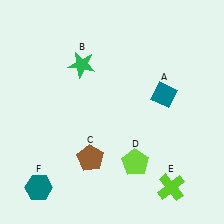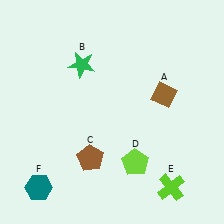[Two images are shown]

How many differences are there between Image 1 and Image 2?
There is 1 difference between the two images.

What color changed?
The diamond (A) changed from teal in Image 1 to brown in Image 2.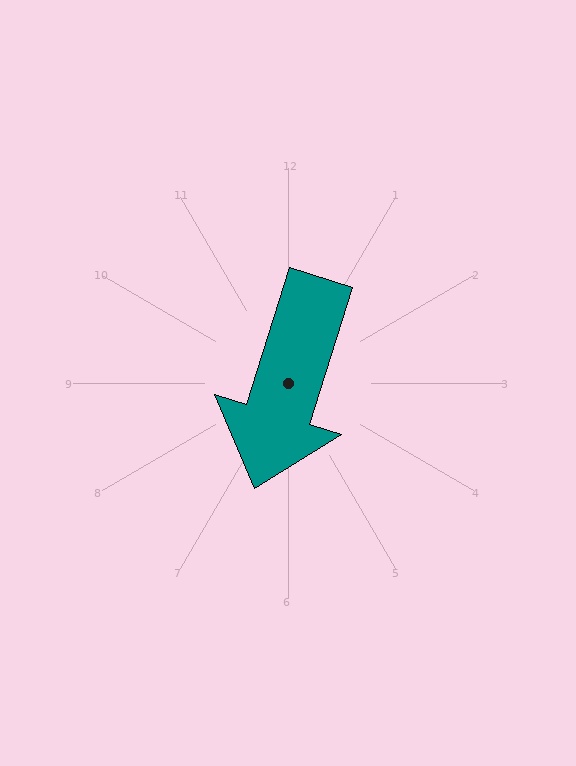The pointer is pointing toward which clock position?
Roughly 7 o'clock.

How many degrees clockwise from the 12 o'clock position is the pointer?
Approximately 197 degrees.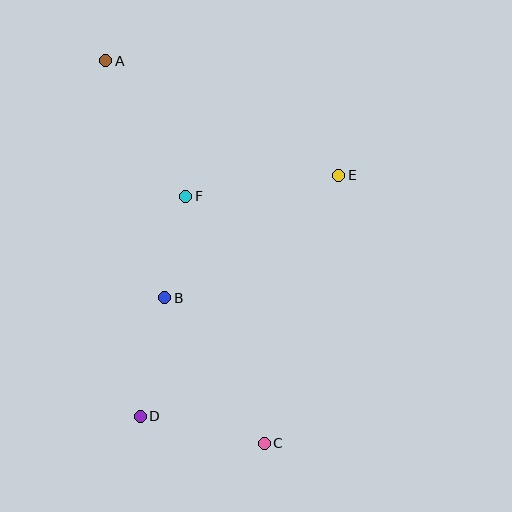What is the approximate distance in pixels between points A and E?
The distance between A and E is approximately 259 pixels.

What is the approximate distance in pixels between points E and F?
The distance between E and F is approximately 154 pixels.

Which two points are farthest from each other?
Points A and C are farthest from each other.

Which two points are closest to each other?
Points B and F are closest to each other.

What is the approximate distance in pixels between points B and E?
The distance between B and E is approximately 213 pixels.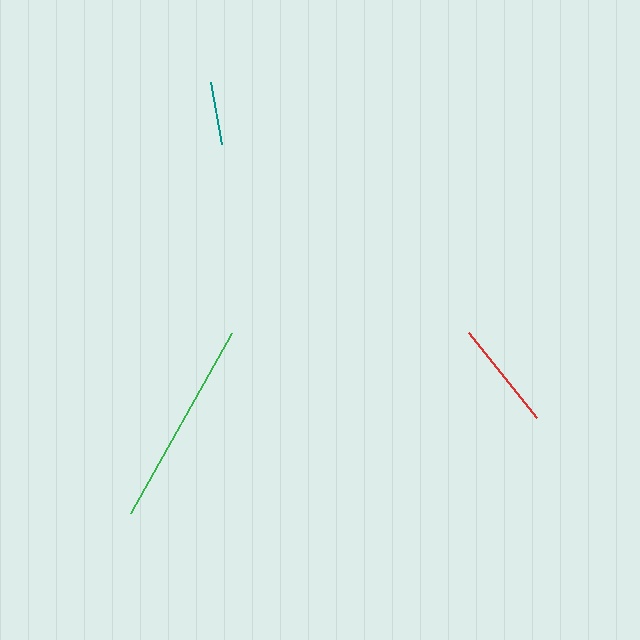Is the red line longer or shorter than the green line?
The green line is longer than the red line.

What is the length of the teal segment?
The teal segment is approximately 63 pixels long.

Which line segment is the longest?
The green line is the longest at approximately 207 pixels.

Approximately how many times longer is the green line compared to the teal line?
The green line is approximately 3.3 times the length of the teal line.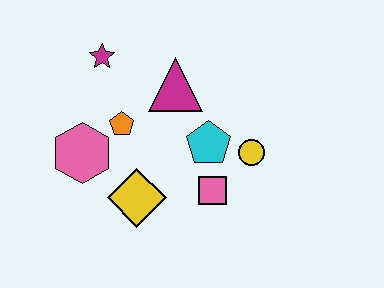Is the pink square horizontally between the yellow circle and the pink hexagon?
Yes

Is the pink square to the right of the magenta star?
Yes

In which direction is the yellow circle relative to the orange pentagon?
The yellow circle is to the right of the orange pentagon.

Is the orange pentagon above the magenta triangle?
No